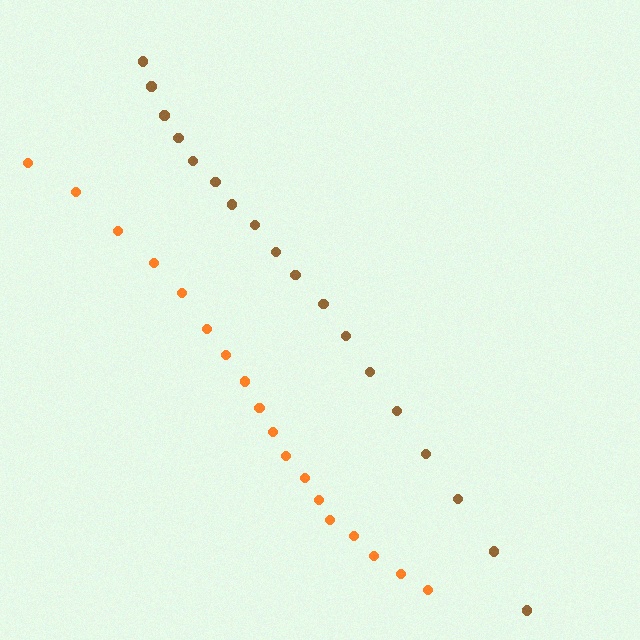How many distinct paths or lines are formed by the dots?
There are 2 distinct paths.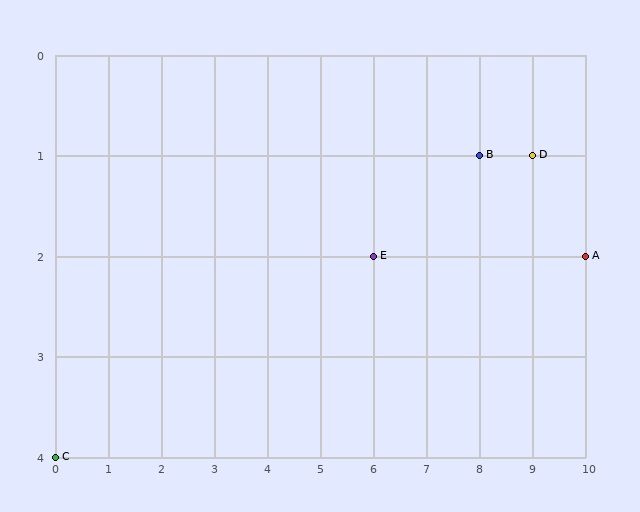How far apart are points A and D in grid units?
Points A and D are 1 column and 1 row apart (about 1.4 grid units diagonally).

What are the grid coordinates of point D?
Point D is at grid coordinates (9, 1).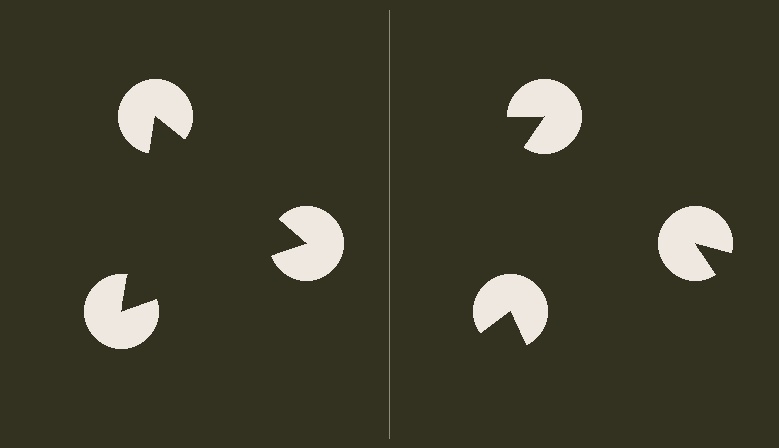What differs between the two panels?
The pac-man discs are positioned identically on both sides; only the wedge orientations differ. On the left they align to a triangle; on the right they are misaligned.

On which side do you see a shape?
An illusory triangle appears on the left side. On the right side the wedge cuts are rotated, so no coherent shape forms.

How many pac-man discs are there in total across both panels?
6 — 3 on each side.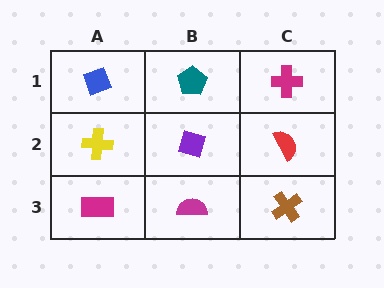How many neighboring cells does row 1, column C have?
2.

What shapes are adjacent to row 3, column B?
A purple diamond (row 2, column B), a magenta rectangle (row 3, column A), a brown cross (row 3, column C).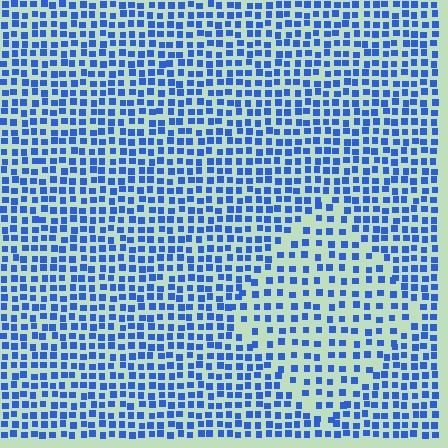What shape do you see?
I see a diamond.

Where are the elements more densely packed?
The elements are more densely packed outside the diamond boundary.